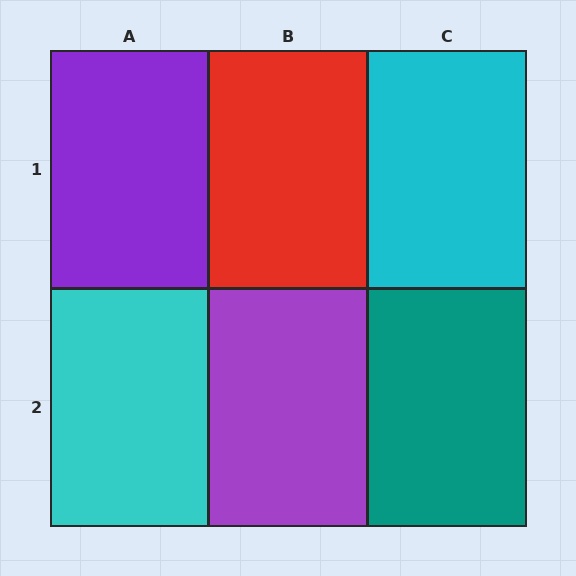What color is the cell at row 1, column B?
Red.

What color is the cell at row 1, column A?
Purple.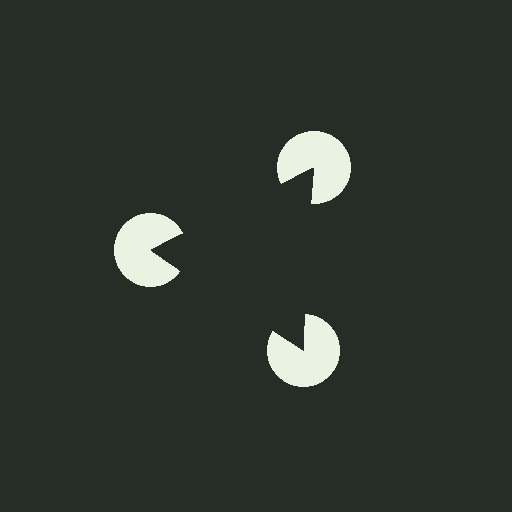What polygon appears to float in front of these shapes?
An illusory triangle — its edges are inferred from the aligned wedge cuts in the pac-man discs, not physically drawn.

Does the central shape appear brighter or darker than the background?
It typically appears slightly darker than the background, even though no actual brightness change is drawn.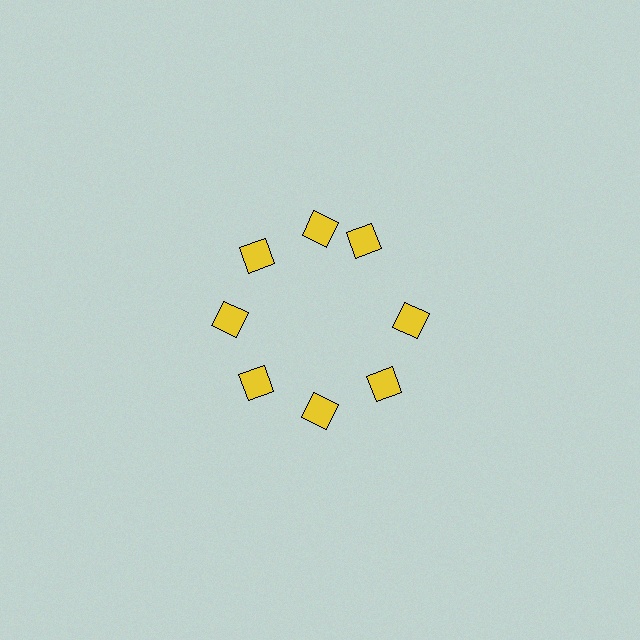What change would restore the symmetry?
The symmetry would be restored by rotating it back into even spacing with its neighbors so that all 8 diamonds sit at equal angles and equal distance from the center.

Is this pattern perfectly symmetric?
No. The 8 yellow diamonds are arranged in a ring, but one element near the 2 o'clock position is rotated out of alignment along the ring, breaking the 8-fold rotational symmetry.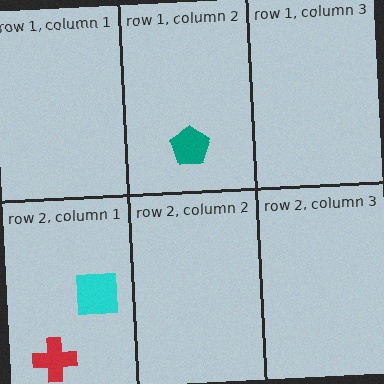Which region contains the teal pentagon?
The row 1, column 2 region.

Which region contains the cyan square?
The row 2, column 1 region.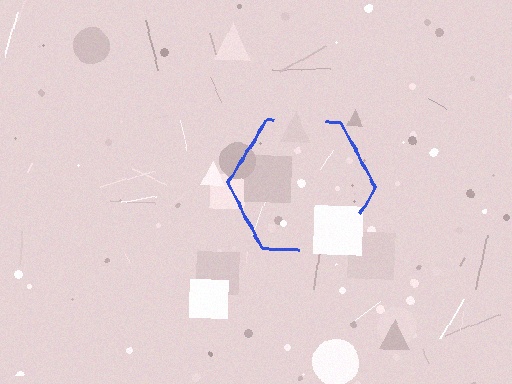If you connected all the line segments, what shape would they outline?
They would outline a hexagon.